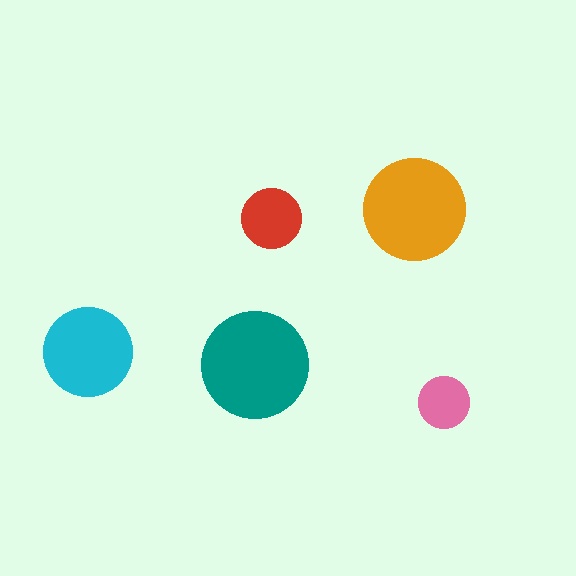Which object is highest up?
The orange circle is topmost.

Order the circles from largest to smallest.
the teal one, the orange one, the cyan one, the red one, the pink one.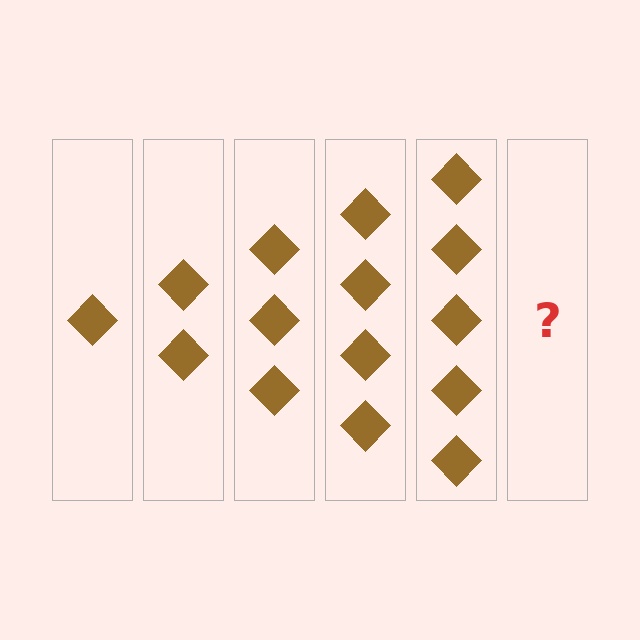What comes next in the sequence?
The next element should be 6 diamonds.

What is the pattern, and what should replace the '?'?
The pattern is that each step adds one more diamond. The '?' should be 6 diamonds.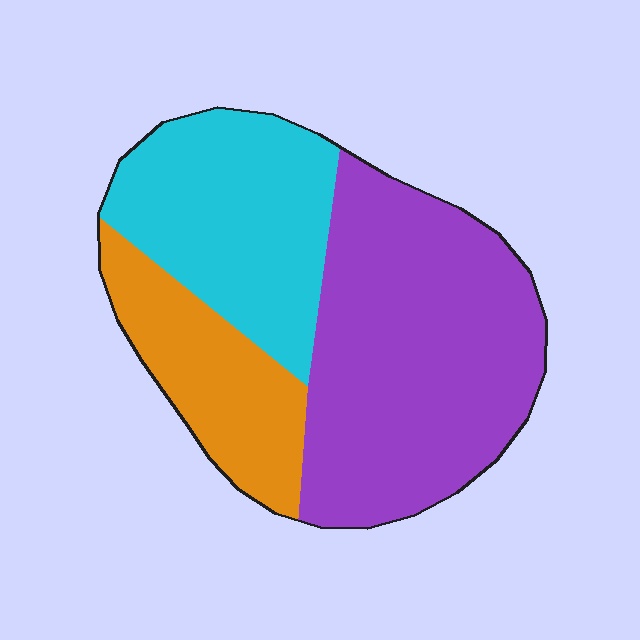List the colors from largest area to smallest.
From largest to smallest: purple, cyan, orange.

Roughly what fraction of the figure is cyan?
Cyan takes up between a quarter and a half of the figure.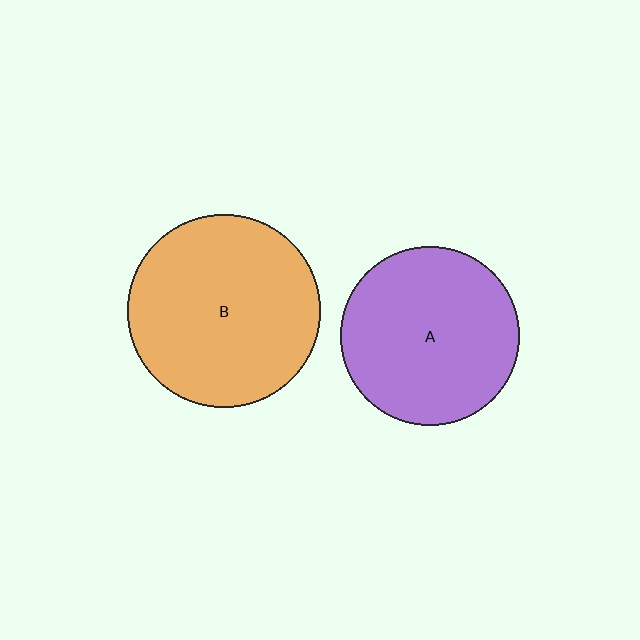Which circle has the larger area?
Circle B (orange).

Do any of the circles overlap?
No, none of the circles overlap.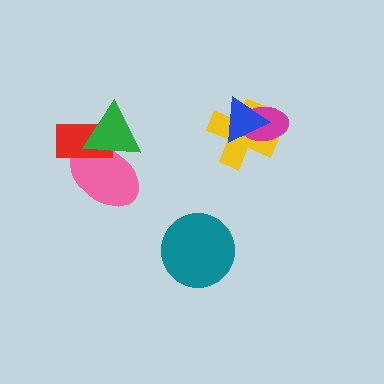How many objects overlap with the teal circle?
0 objects overlap with the teal circle.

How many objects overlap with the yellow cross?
2 objects overlap with the yellow cross.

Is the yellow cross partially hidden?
Yes, it is partially covered by another shape.